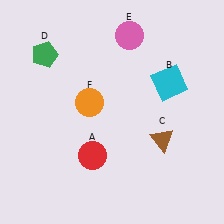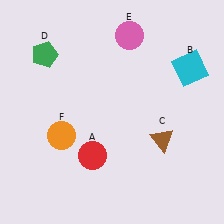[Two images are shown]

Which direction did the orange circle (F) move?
The orange circle (F) moved down.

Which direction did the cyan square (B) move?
The cyan square (B) moved right.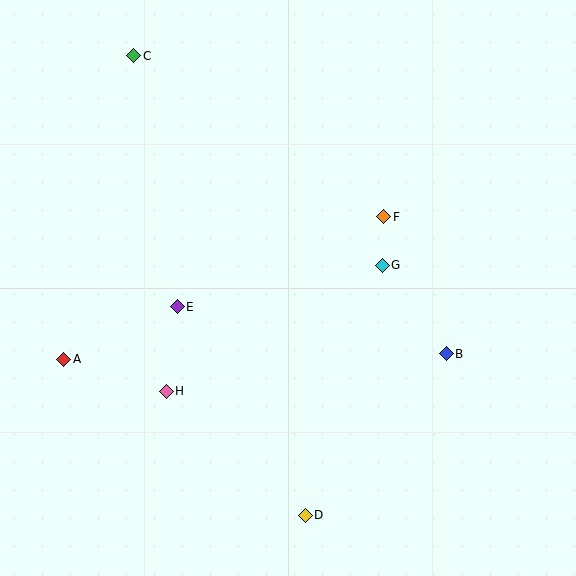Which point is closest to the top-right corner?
Point F is closest to the top-right corner.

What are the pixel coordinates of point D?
Point D is at (305, 515).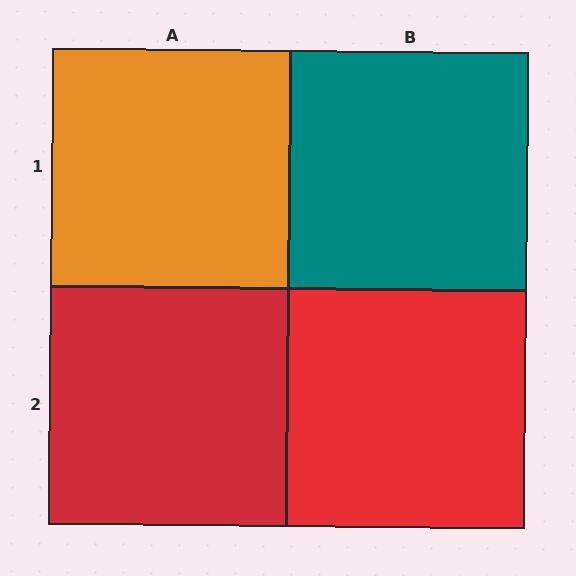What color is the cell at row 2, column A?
Red.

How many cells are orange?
1 cell is orange.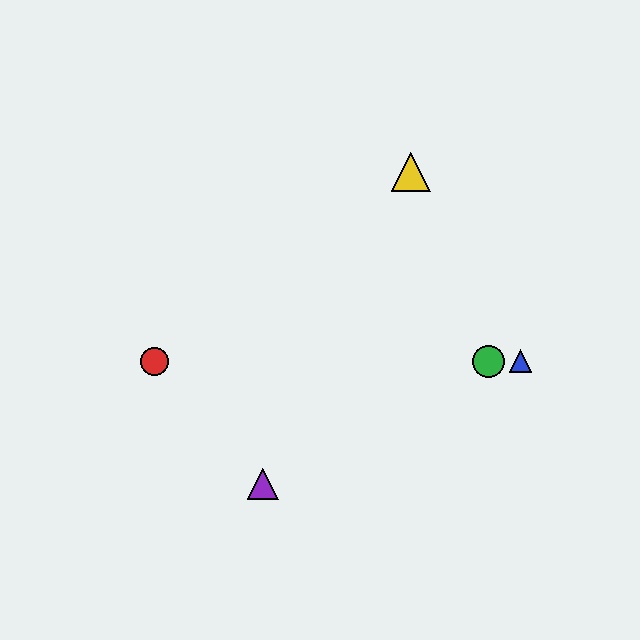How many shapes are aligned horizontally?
3 shapes (the red circle, the blue triangle, the green circle) are aligned horizontally.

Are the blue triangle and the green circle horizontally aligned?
Yes, both are at y≈361.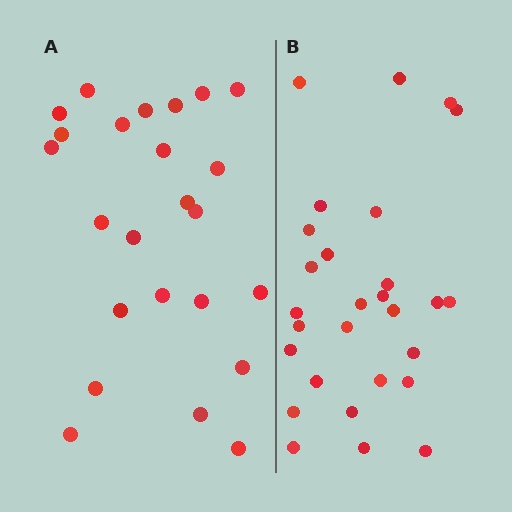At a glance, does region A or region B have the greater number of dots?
Region B (the right region) has more dots.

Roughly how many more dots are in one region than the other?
Region B has about 4 more dots than region A.